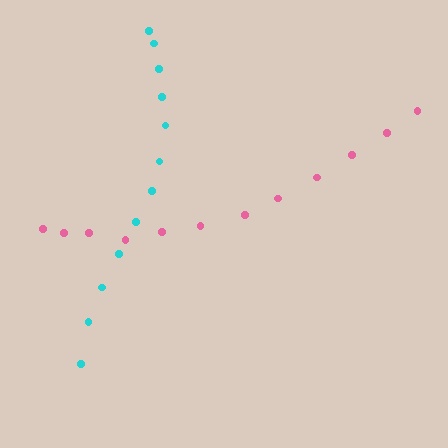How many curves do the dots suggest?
There are 2 distinct paths.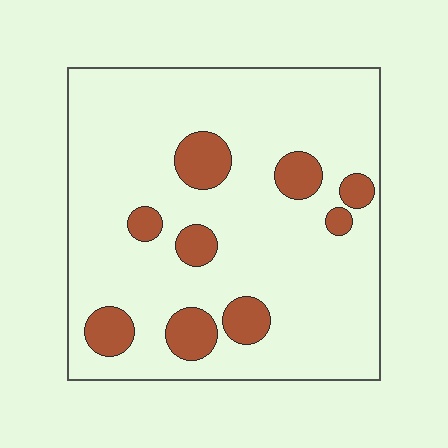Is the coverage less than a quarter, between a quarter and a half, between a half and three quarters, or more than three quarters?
Less than a quarter.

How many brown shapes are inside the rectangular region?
9.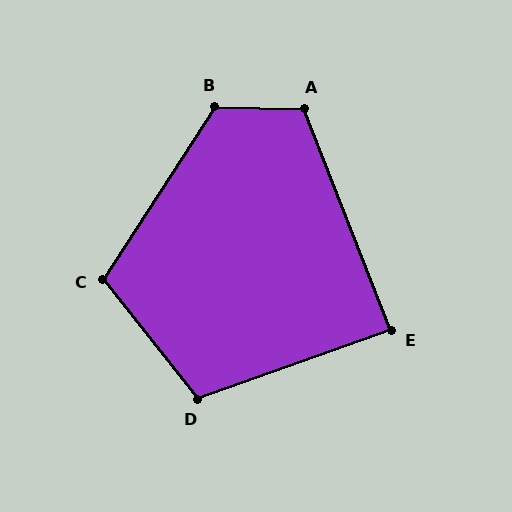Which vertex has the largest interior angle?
B, at approximately 122 degrees.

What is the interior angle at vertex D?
Approximately 109 degrees (obtuse).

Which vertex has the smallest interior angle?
E, at approximately 88 degrees.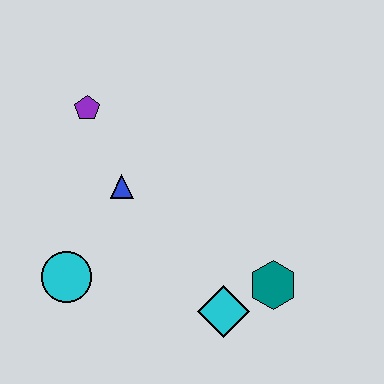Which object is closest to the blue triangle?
The purple pentagon is closest to the blue triangle.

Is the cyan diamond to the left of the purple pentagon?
No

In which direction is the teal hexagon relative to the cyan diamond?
The teal hexagon is to the right of the cyan diamond.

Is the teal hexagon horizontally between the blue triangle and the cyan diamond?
No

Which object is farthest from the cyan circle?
The teal hexagon is farthest from the cyan circle.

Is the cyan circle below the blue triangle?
Yes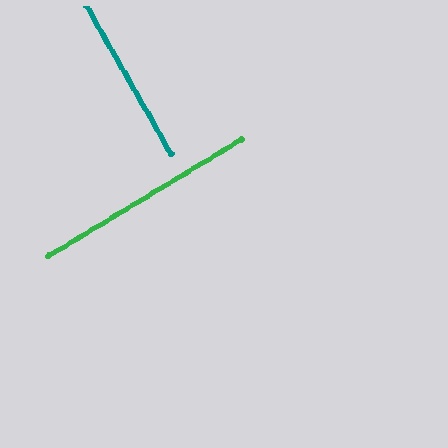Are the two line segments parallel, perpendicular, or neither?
Perpendicular — they meet at approximately 89°.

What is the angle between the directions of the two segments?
Approximately 89 degrees.